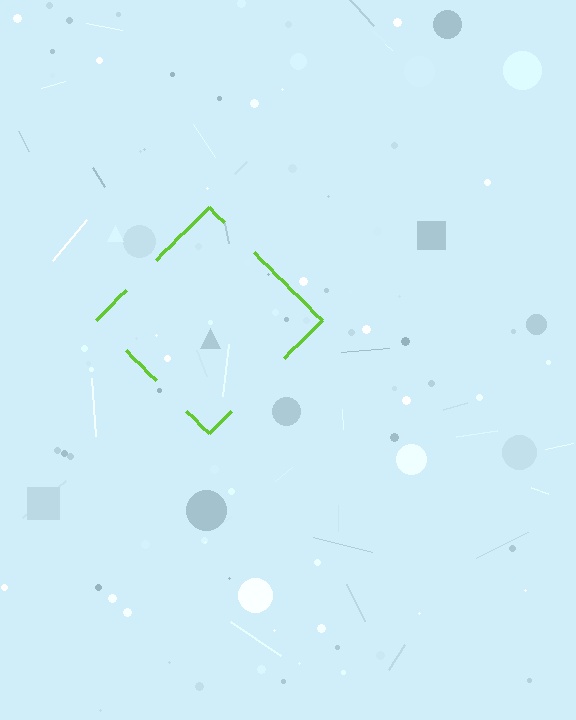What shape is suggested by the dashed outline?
The dashed outline suggests a diamond.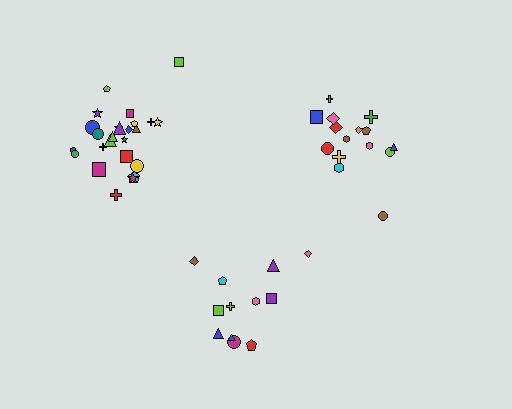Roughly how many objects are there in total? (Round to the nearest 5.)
Roughly 50 objects in total.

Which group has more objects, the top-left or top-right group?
The top-left group.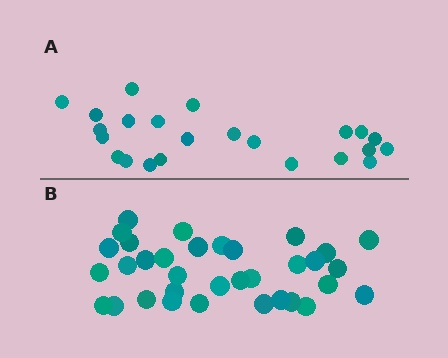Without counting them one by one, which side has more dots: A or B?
Region B (the bottom region) has more dots.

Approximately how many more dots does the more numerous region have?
Region B has roughly 12 or so more dots than region A.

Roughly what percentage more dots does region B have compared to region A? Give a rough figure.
About 50% more.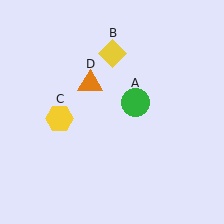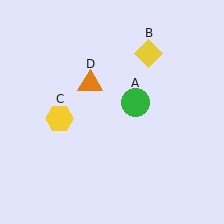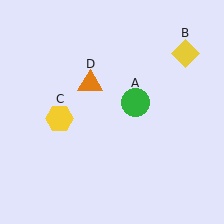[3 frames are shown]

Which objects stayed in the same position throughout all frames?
Green circle (object A) and yellow hexagon (object C) and orange triangle (object D) remained stationary.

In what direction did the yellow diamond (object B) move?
The yellow diamond (object B) moved right.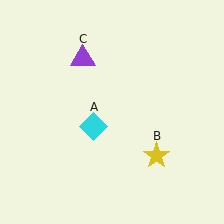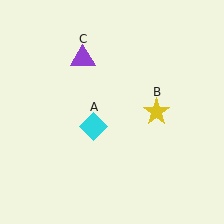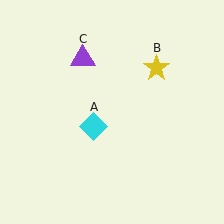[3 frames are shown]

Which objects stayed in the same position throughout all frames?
Cyan diamond (object A) and purple triangle (object C) remained stationary.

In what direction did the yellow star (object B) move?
The yellow star (object B) moved up.